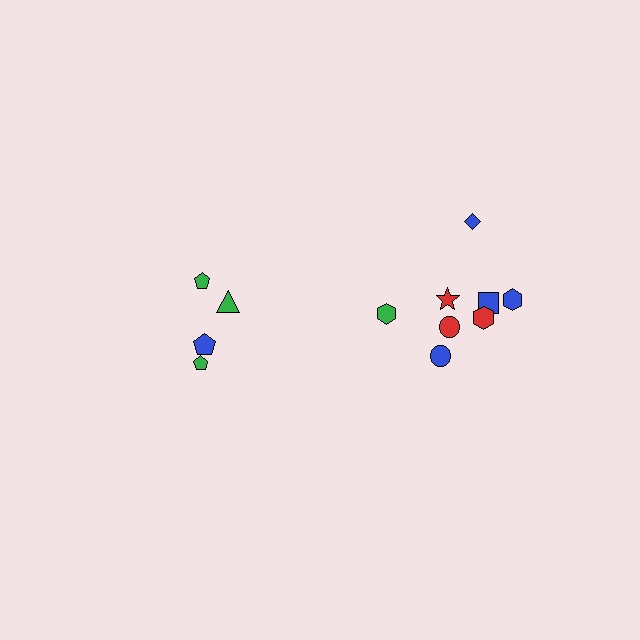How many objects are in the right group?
There are 8 objects.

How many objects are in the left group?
There are 4 objects.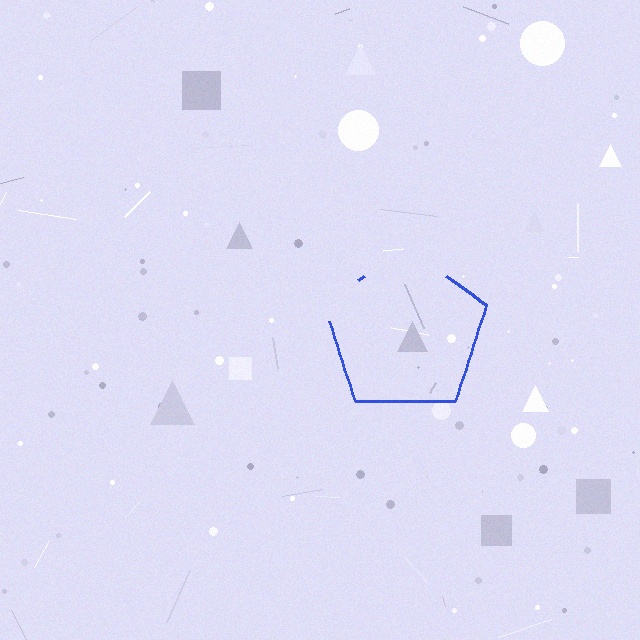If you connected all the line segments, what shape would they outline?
They would outline a pentagon.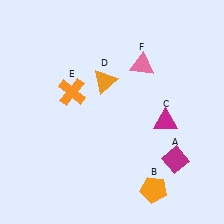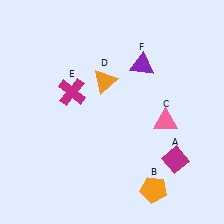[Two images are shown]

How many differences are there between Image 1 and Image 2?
There are 3 differences between the two images.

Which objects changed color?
C changed from magenta to pink. E changed from orange to magenta. F changed from pink to purple.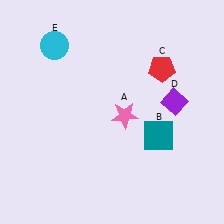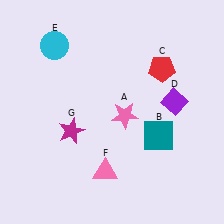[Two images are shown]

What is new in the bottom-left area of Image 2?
A magenta star (G) was added in the bottom-left area of Image 2.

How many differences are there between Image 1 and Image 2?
There are 2 differences between the two images.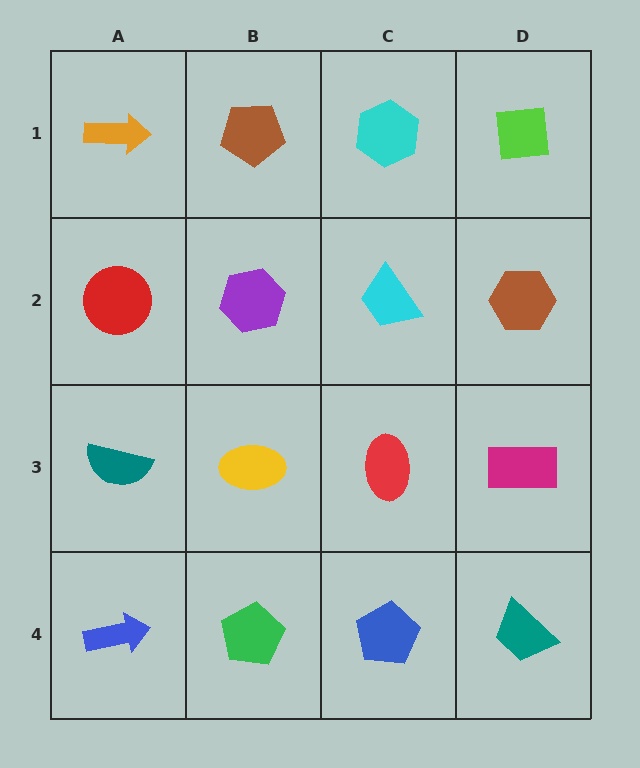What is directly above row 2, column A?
An orange arrow.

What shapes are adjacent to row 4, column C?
A red ellipse (row 3, column C), a green pentagon (row 4, column B), a teal trapezoid (row 4, column D).